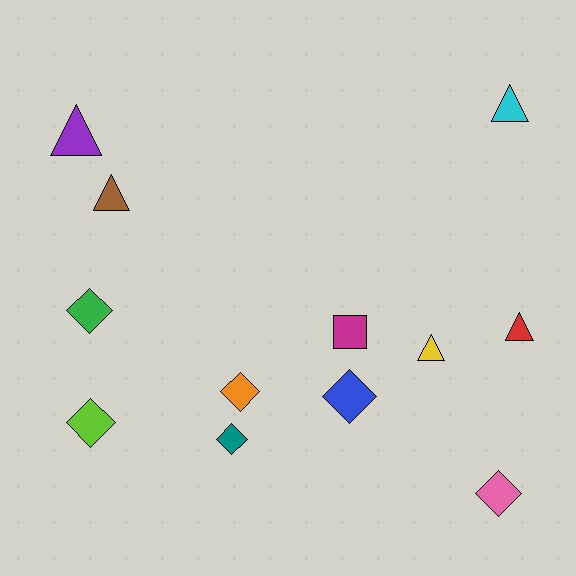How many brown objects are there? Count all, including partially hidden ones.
There is 1 brown object.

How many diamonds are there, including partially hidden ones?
There are 6 diamonds.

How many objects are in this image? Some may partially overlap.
There are 12 objects.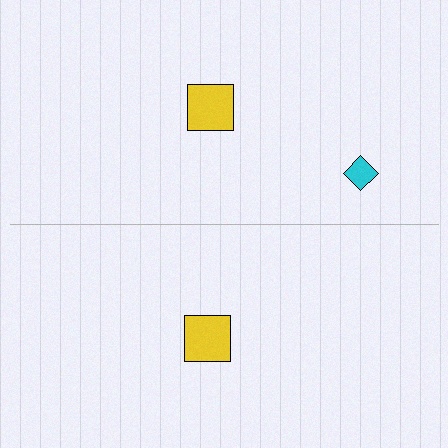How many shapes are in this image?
There are 3 shapes in this image.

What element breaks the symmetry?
A cyan diamond is missing from the bottom side.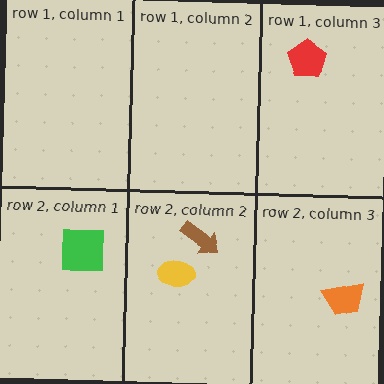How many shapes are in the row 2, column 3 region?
1.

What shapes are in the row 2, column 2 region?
The yellow ellipse, the brown arrow.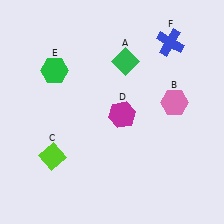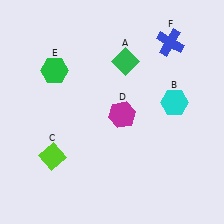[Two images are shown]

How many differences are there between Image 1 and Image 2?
There is 1 difference between the two images.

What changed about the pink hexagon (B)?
In Image 1, B is pink. In Image 2, it changed to cyan.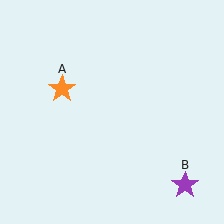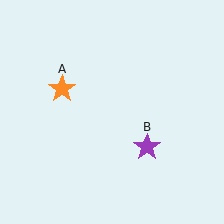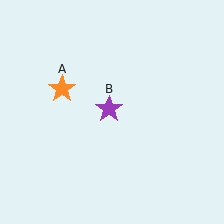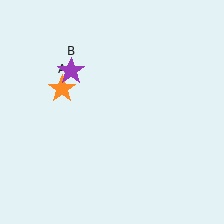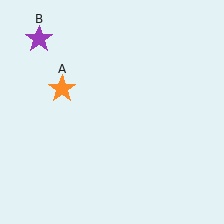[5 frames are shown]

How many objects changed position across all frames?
1 object changed position: purple star (object B).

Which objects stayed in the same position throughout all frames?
Orange star (object A) remained stationary.